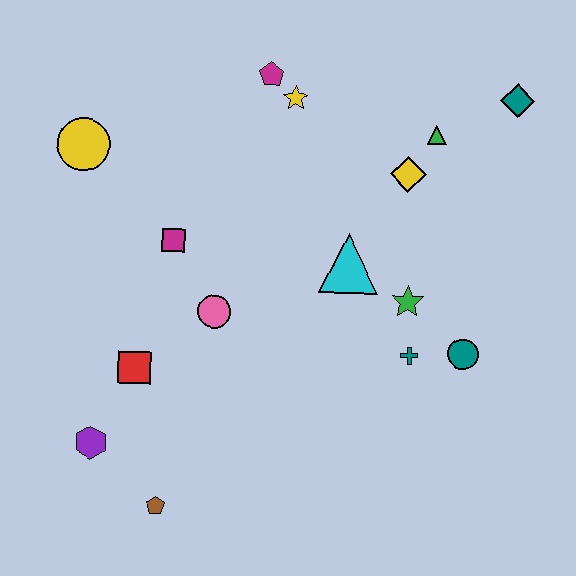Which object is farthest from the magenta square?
The teal diamond is farthest from the magenta square.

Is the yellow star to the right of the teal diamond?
No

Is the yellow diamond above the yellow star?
No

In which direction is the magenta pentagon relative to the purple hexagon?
The magenta pentagon is above the purple hexagon.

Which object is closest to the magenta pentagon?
The yellow star is closest to the magenta pentagon.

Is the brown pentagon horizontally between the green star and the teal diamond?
No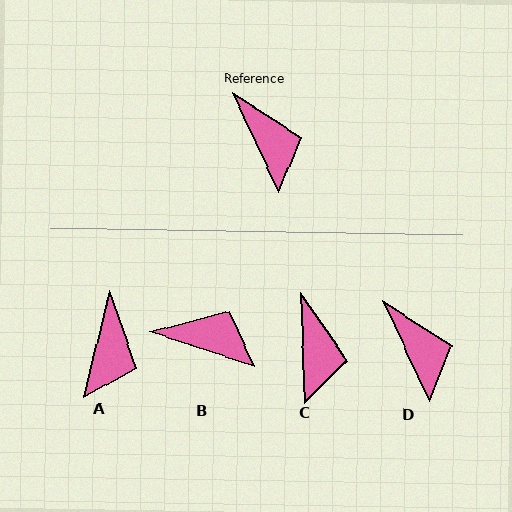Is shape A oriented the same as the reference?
No, it is off by about 39 degrees.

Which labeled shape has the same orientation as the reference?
D.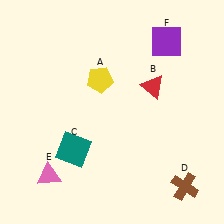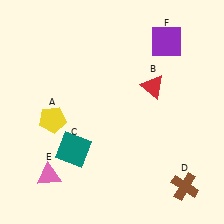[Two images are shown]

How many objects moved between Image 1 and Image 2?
1 object moved between the two images.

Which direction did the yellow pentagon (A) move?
The yellow pentagon (A) moved left.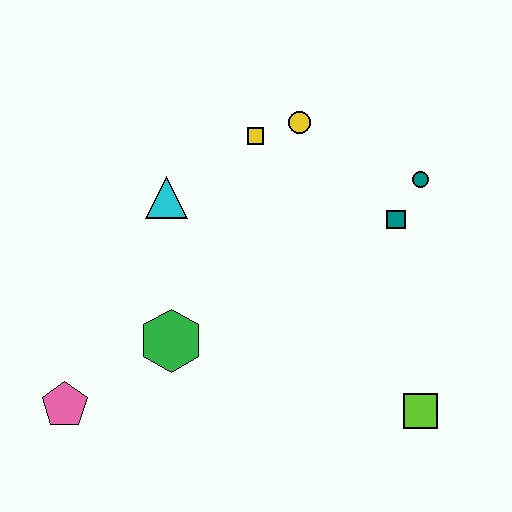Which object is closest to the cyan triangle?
The yellow square is closest to the cyan triangle.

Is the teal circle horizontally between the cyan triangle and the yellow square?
No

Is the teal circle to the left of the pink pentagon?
No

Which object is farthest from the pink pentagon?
The teal circle is farthest from the pink pentagon.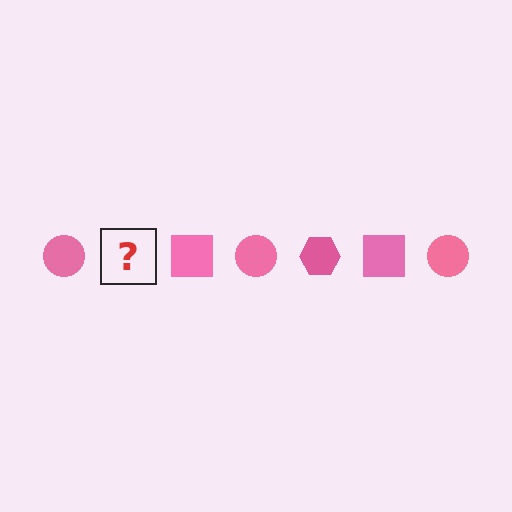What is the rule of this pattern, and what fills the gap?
The rule is that the pattern cycles through circle, hexagon, square shapes in pink. The gap should be filled with a pink hexagon.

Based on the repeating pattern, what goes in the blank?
The blank should be a pink hexagon.